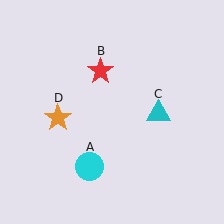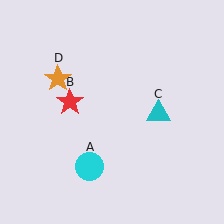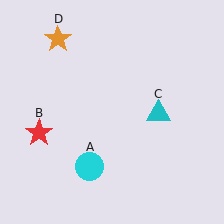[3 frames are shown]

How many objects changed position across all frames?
2 objects changed position: red star (object B), orange star (object D).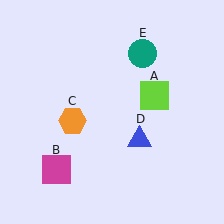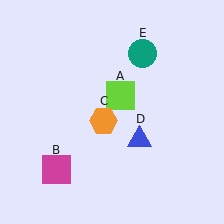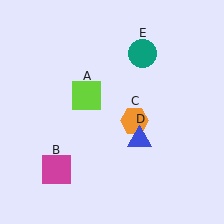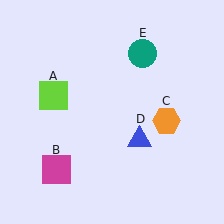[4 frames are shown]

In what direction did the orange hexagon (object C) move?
The orange hexagon (object C) moved right.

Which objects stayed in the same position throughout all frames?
Magenta square (object B) and blue triangle (object D) and teal circle (object E) remained stationary.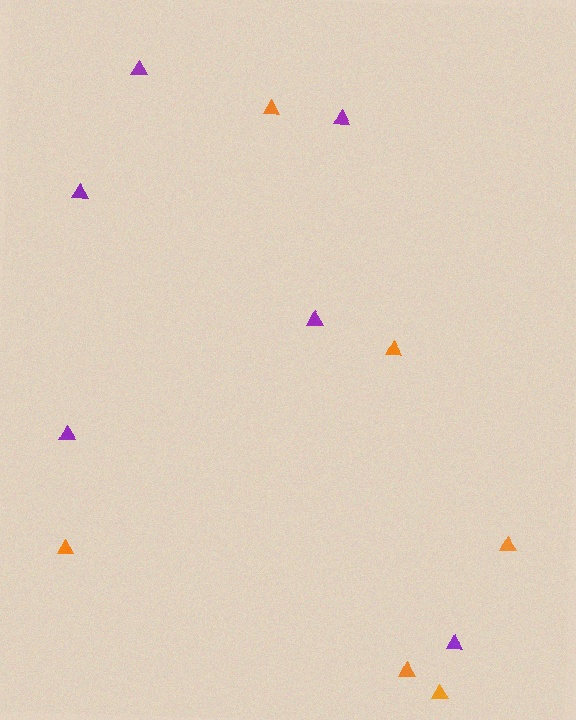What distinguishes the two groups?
There are 2 groups: one group of purple triangles (6) and one group of orange triangles (6).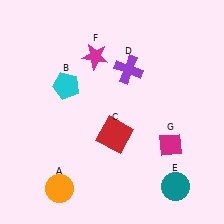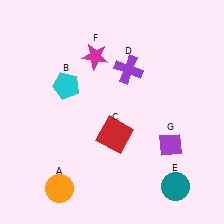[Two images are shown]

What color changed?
The diamond (G) changed from magenta in Image 1 to purple in Image 2.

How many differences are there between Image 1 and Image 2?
There is 1 difference between the two images.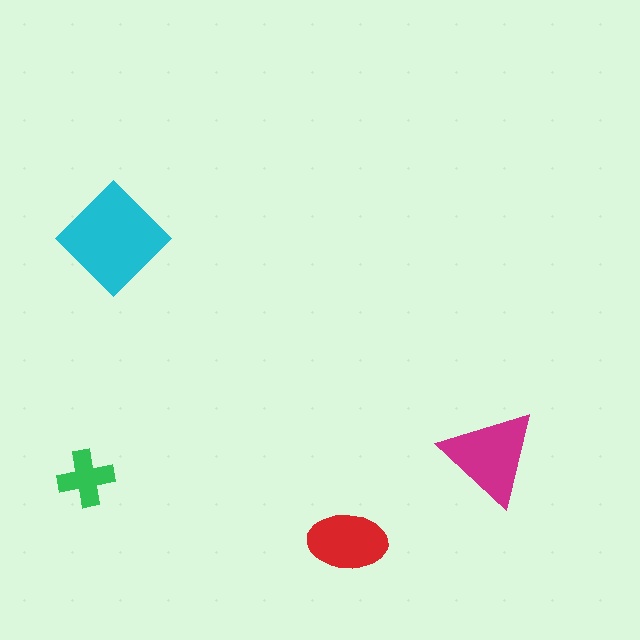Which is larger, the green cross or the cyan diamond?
The cyan diamond.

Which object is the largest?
The cyan diamond.